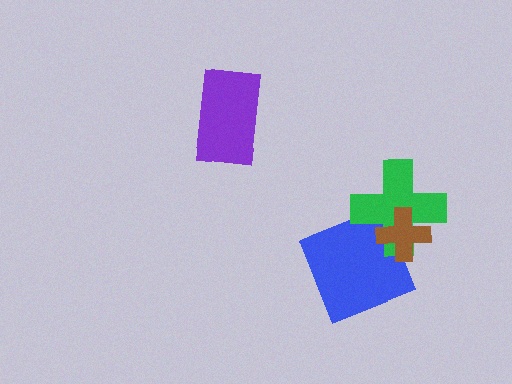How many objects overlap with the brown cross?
2 objects overlap with the brown cross.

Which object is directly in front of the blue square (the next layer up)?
The green cross is directly in front of the blue square.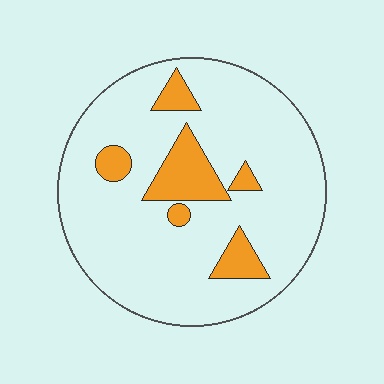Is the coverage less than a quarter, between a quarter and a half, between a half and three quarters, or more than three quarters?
Less than a quarter.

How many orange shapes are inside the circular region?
6.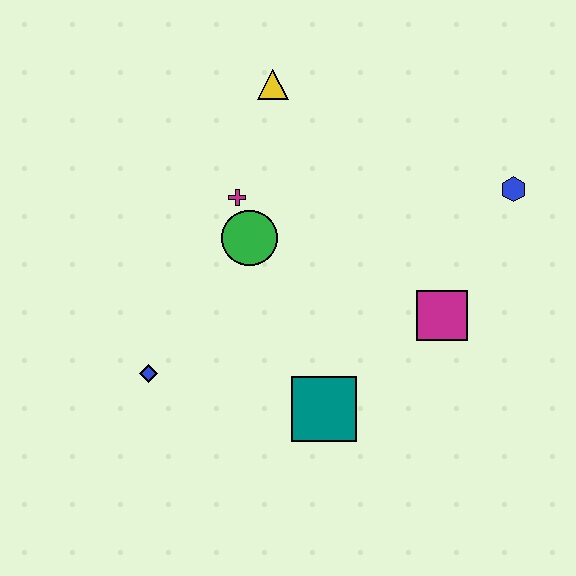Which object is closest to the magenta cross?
The green circle is closest to the magenta cross.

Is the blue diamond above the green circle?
No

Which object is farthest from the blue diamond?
The blue hexagon is farthest from the blue diamond.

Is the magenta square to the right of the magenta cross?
Yes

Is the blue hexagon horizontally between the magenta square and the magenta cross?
No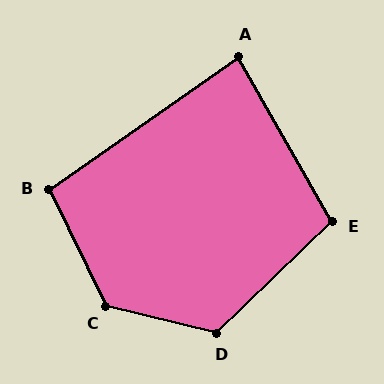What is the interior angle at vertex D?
Approximately 123 degrees (obtuse).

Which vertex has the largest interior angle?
C, at approximately 129 degrees.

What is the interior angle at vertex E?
Approximately 104 degrees (obtuse).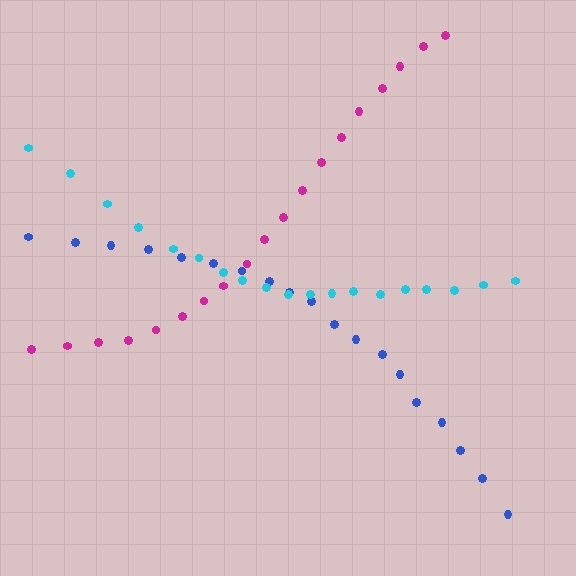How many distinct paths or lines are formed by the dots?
There are 3 distinct paths.